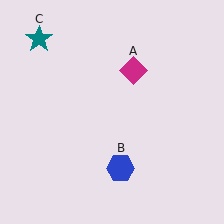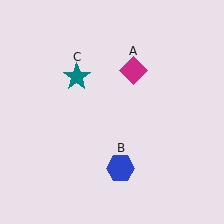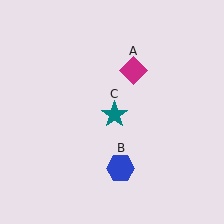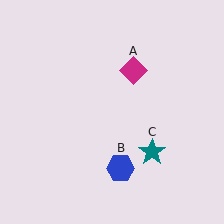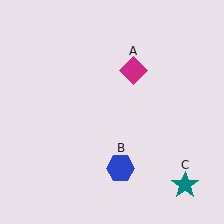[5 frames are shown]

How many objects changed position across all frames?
1 object changed position: teal star (object C).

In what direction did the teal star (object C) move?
The teal star (object C) moved down and to the right.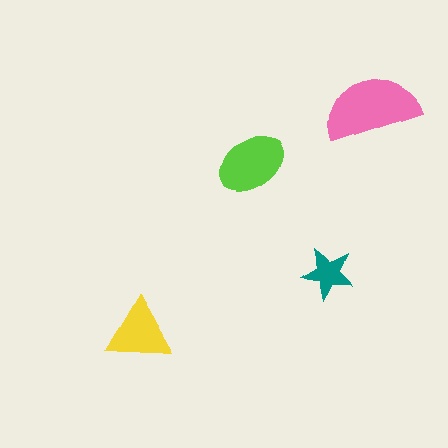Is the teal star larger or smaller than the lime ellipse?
Smaller.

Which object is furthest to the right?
The pink semicircle is rightmost.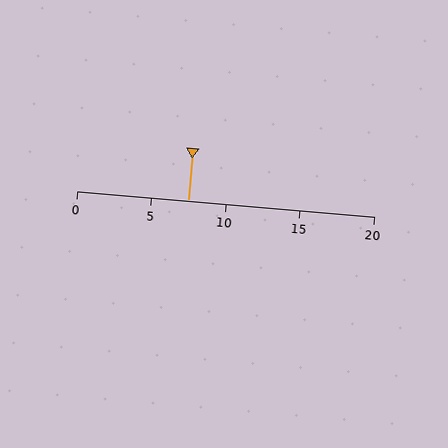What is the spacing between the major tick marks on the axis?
The major ticks are spaced 5 apart.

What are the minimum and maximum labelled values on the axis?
The axis runs from 0 to 20.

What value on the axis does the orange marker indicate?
The marker indicates approximately 7.5.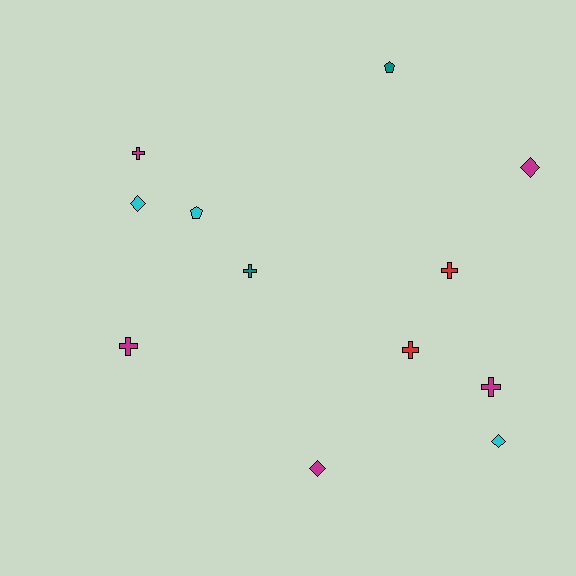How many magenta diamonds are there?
There are 2 magenta diamonds.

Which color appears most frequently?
Magenta, with 5 objects.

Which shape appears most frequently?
Cross, with 6 objects.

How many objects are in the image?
There are 12 objects.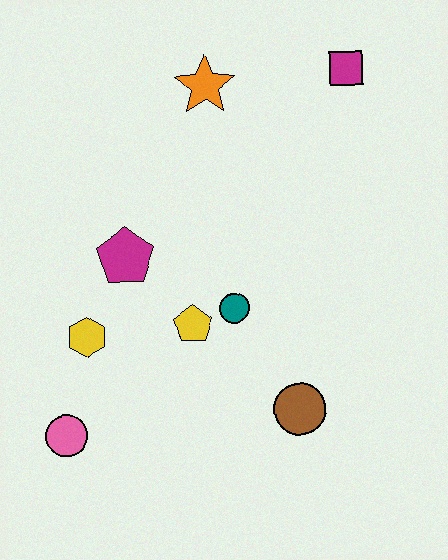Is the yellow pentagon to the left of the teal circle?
Yes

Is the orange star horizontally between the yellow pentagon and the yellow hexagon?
No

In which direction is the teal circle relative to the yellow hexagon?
The teal circle is to the right of the yellow hexagon.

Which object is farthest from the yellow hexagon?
The magenta square is farthest from the yellow hexagon.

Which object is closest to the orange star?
The magenta square is closest to the orange star.